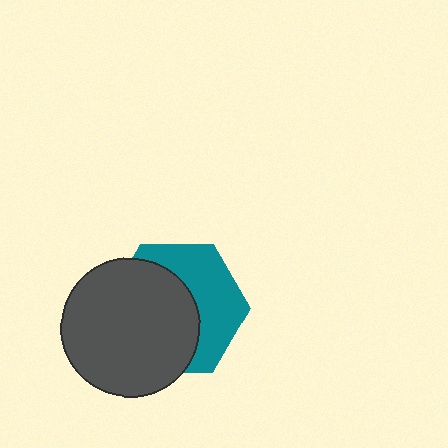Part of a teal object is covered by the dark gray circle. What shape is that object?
It is a hexagon.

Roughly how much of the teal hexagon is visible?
A small part of it is visible (roughly 44%).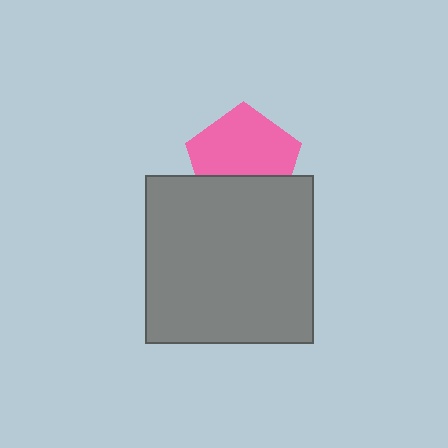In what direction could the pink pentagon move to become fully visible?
The pink pentagon could move up. That would shift it out from behind the gray square entirely.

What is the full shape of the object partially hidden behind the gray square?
The partially hidden object is a pink pentagon.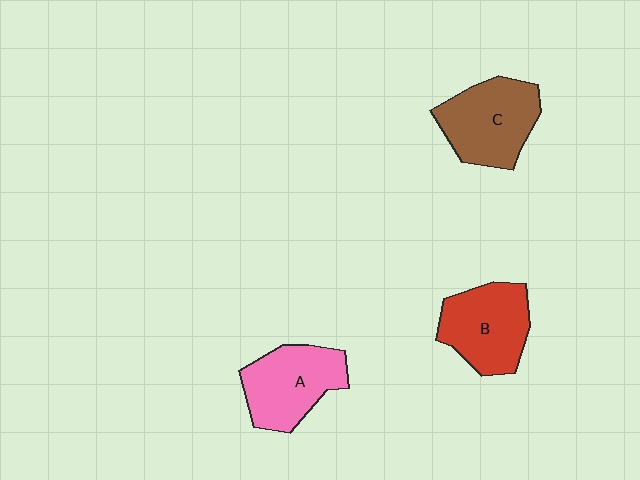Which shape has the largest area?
Shape C (brown).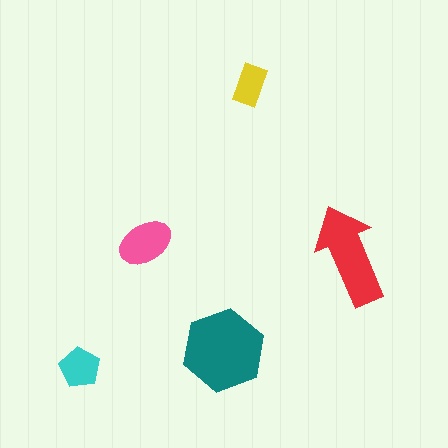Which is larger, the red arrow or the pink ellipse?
The red arrow.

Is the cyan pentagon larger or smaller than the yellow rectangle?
Larger.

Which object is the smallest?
The yellow rectangle.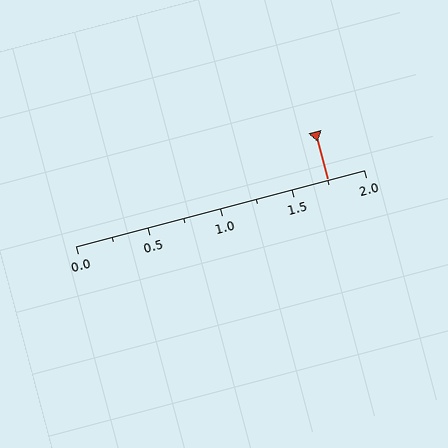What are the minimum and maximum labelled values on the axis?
The axis runs from 0.0 to 2.0.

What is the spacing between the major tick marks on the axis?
The major ticks are spaced 0.5 apart.